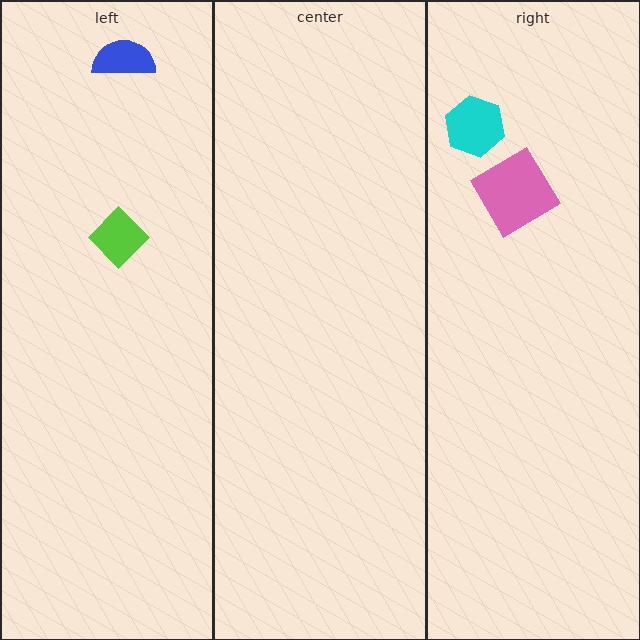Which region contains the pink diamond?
The right region.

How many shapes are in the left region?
2.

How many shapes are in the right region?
2.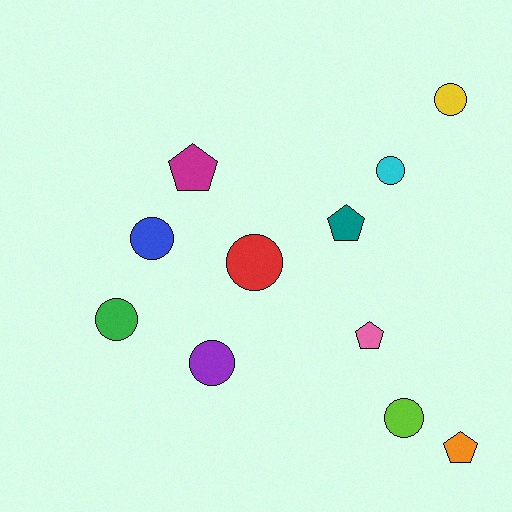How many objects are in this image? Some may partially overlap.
There are 11 objects.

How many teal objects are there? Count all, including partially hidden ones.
There is 1 teal object.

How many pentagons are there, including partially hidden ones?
There are 4 pentagons.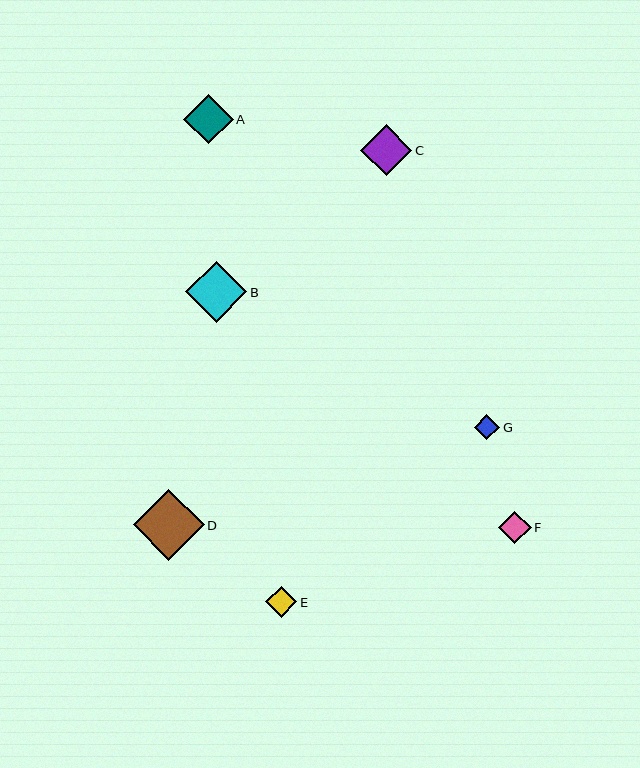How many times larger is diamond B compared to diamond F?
Diamond B is approximately 1.9 times the size of diamond F.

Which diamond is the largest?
Diamond D is the largest with a size of approximately 71 pixels.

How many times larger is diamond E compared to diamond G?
Diamond E is approximately 1.2 times the size of diamond G.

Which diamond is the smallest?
Diamond G is the smallest with a size of approximately 25 pixels.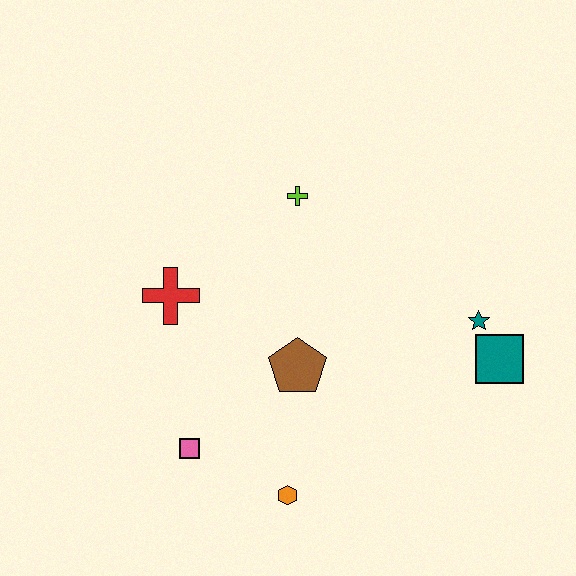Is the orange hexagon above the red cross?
No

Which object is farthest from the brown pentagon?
The teal square is farthest from the brown pentagon.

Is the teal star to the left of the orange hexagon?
No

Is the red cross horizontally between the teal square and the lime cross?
No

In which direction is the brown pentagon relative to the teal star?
The brown pentagon is to the left of the teal star.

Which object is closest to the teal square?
The teal star is closest to the teal square.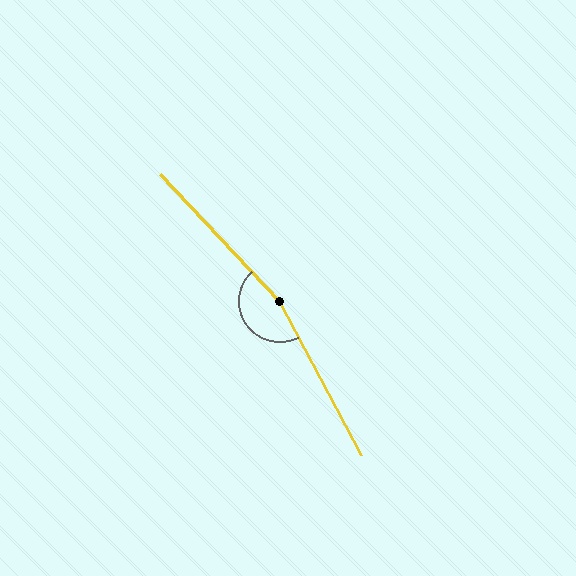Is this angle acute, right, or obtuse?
It is obtuse.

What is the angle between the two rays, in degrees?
Approximately 165 degrees.